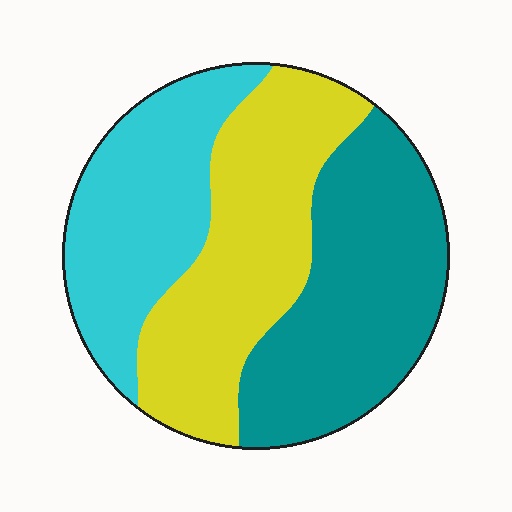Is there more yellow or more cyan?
Yellow.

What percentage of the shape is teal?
Teal takes up about three eighths (3/8) of the shape.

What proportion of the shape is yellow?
Yellow takes up about one third (1/3) of the shape.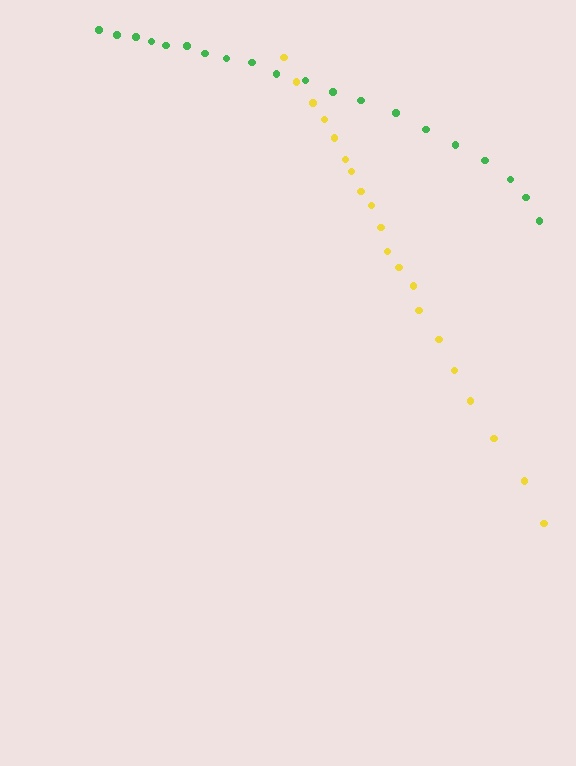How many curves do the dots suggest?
There are 2 distinct paths.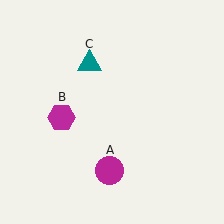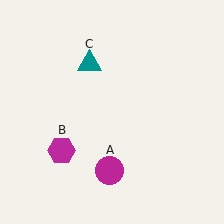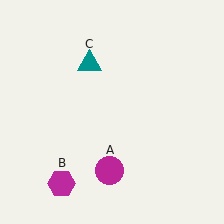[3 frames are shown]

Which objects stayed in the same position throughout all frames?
Magenta circle (object A) and teal triangle (object C) remained stationary.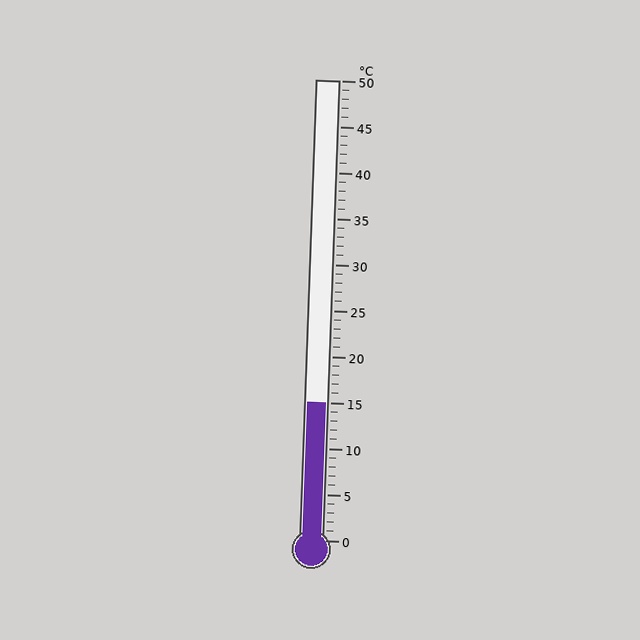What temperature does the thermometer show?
The thermometer shows approximately 15°C.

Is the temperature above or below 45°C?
The temperature is below 45°C.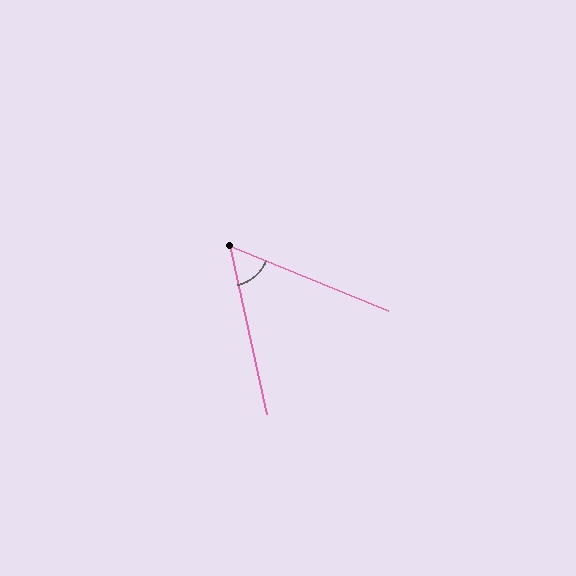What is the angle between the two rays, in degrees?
Approximately 56 degrees.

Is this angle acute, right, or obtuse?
It is acute.